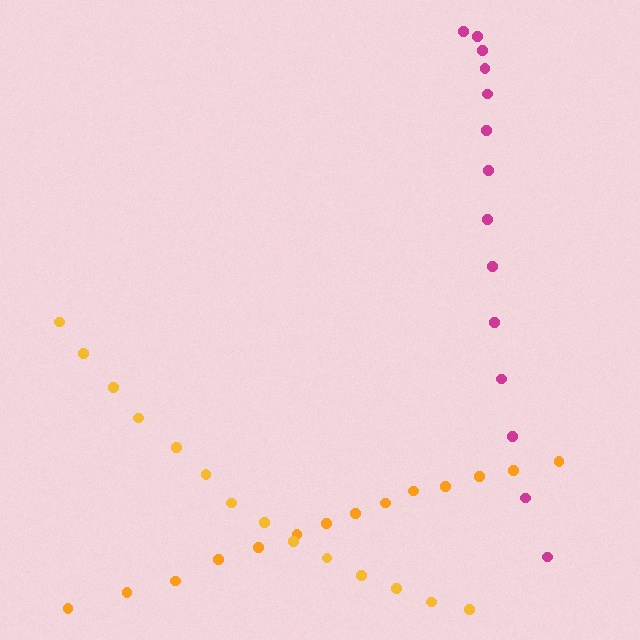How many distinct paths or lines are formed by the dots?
There are 3 distinct paths.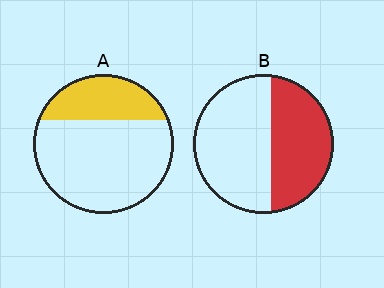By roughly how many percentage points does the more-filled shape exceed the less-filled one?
By roughly 15 percentage points (B over A).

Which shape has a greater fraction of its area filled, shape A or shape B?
Shape B.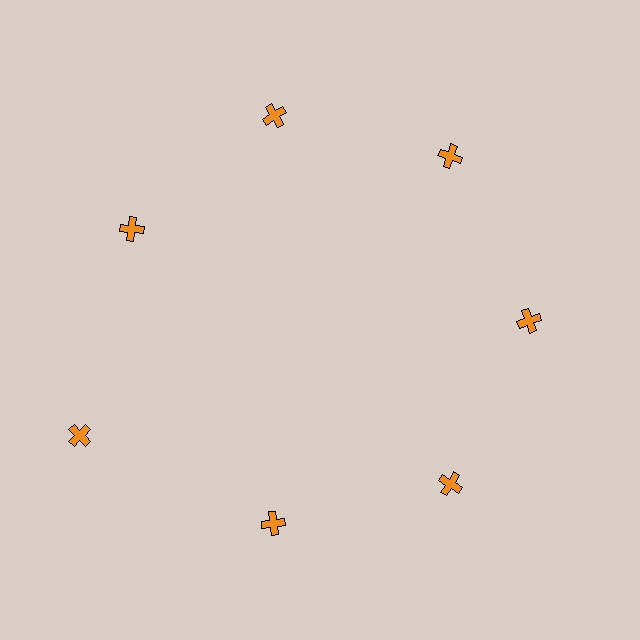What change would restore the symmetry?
The symmetry would be restored by moving it inward, back onto the ring so that all 7 crosses sit at equal angles and equal distance from the center.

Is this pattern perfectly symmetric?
No. The 7 orange crosses are arranged in a ring, but one element near the 8 o'clock position is pushed outward from the center, breaking the 7-fold rotational symmetry.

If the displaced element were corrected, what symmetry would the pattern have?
It would have 7-fold rotational symmetry — the pattern would map onto itself every 51 degrees.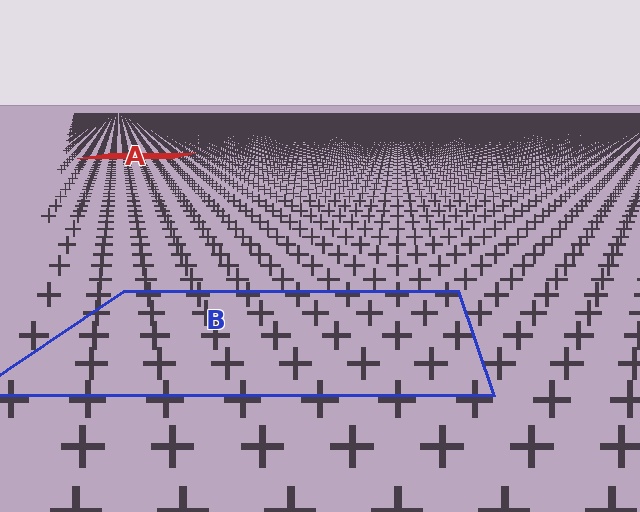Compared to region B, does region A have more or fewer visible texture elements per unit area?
Region A has more texture elements per unit area — they are packed more densely because it is farther away.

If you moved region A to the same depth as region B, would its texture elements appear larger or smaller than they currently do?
They would appear larger. At a closer depth, the same texture elements are projected at a bigger on-screen size.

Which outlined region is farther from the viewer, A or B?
Region A is farther from the viewer — the texture elements inside it appear smaller and more densely packed.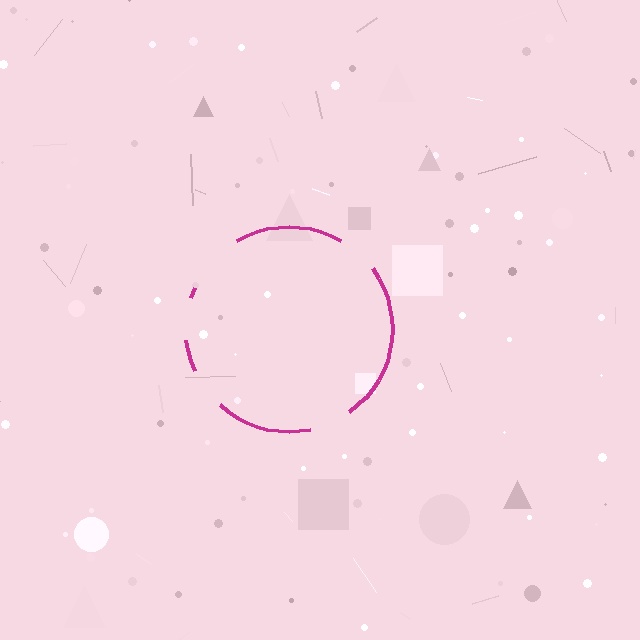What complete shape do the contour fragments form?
The contour fragments form a circle.